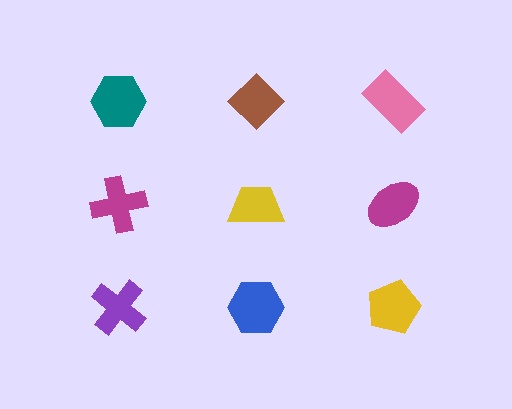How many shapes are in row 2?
3 shapes.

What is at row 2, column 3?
A magenta ellipse.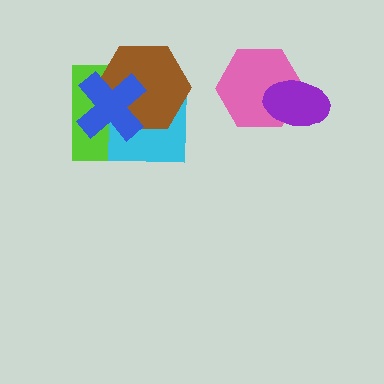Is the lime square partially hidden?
Yes, it is partially covered by another shape.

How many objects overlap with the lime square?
3 objects overlap with the lime square.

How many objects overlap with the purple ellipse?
1 object overlaps with the purple ellipse.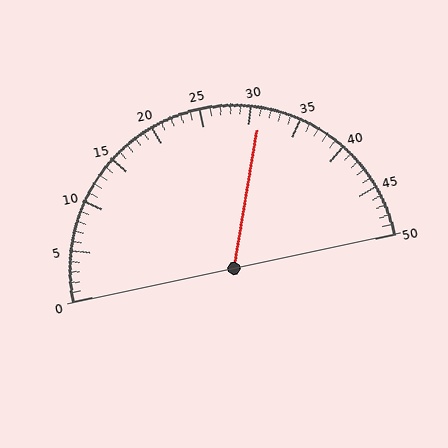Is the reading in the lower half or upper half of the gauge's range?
The reading is in the upper half of the range (0 to 50).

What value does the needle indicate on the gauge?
The needle indicates approximately 31.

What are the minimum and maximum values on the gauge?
The gauge ranges from 0 to 50.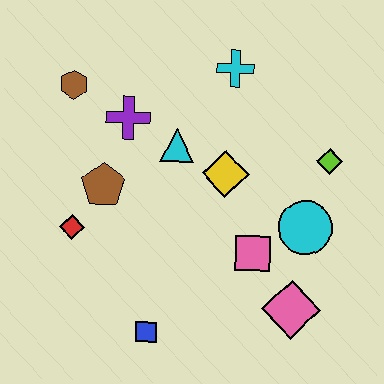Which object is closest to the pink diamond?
The pink square is closest to the pink diamond.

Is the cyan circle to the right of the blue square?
Yes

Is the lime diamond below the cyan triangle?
Yes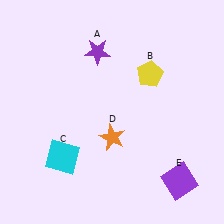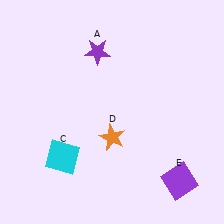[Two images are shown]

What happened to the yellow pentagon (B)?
The yellow pentagon (B) was removed in Image 2. It was in the top-right area of Image 1.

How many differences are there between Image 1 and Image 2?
There is 1 difference between the two images.